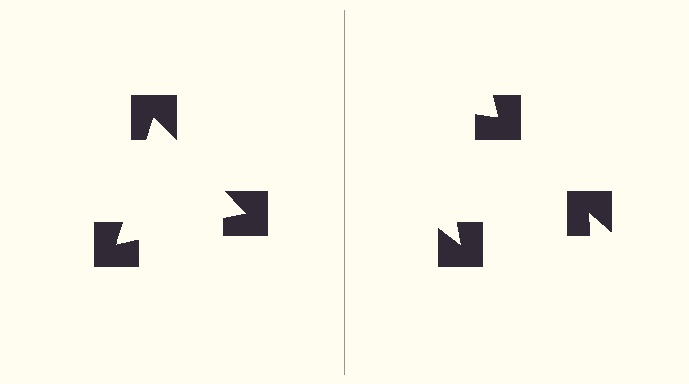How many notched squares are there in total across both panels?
6 — 3 on each side.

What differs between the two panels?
The notched squares are positioned identically on both sides; only the wedge orientations differ. On the left they align to a triangle; on the right they are misaligned.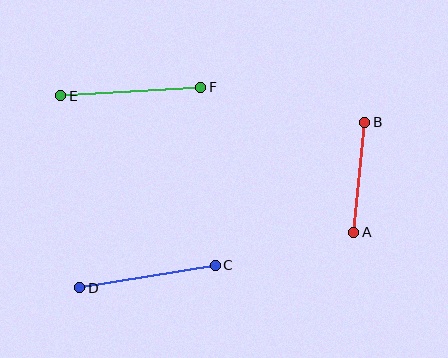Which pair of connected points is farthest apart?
Points E and F are farthest apart.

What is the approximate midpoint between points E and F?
The midpoint is at approximately (131, 91) pixels.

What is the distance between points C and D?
The distance is approximately 137 pixels.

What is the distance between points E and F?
The distance is approximately 140 pixels.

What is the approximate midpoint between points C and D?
The midpoint is at approximately (147, 276) pixels.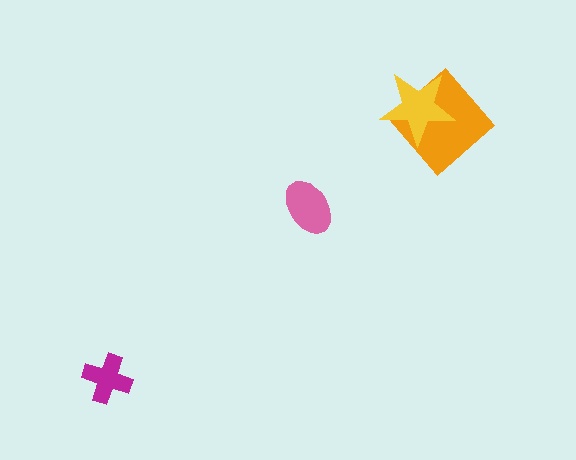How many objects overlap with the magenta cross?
0 objects overlap with the magenta cross.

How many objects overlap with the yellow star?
1 object overlaps with the yellow star.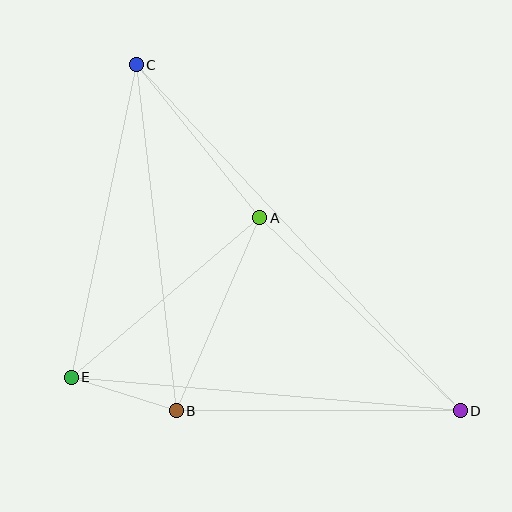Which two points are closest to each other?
Points B and E are closest to each other.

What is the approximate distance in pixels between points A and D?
The distance between A and D is approximately 278 pixels.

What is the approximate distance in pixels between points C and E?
The distance between C and E is approximately 319 pixels.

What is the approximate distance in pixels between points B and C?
The distance between B and C is approximately 348 pixels.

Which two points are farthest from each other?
Points C and D are farthest from each other.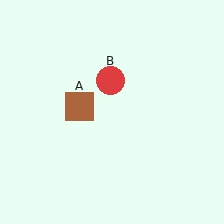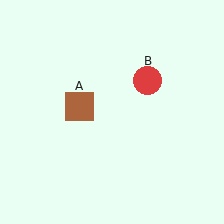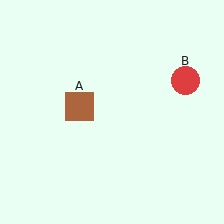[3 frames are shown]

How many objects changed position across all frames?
1 object changed position: red circle (object B).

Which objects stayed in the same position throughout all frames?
Brown square (object A) remained stationary.